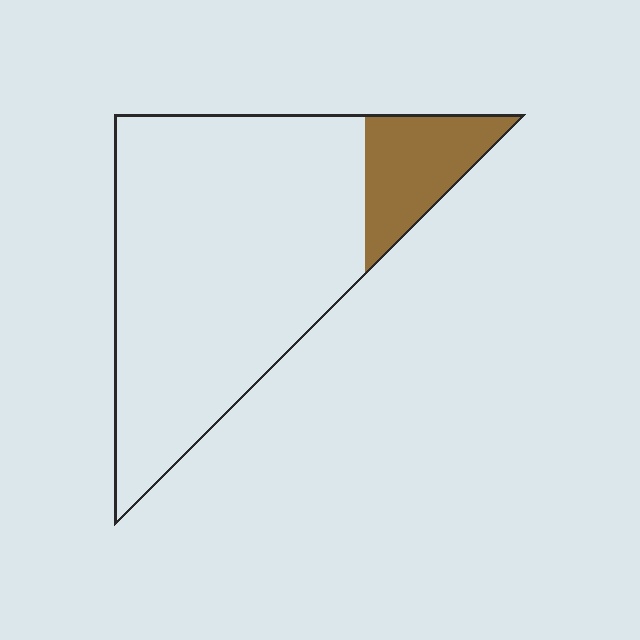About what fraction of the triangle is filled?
About one sixth (1/6).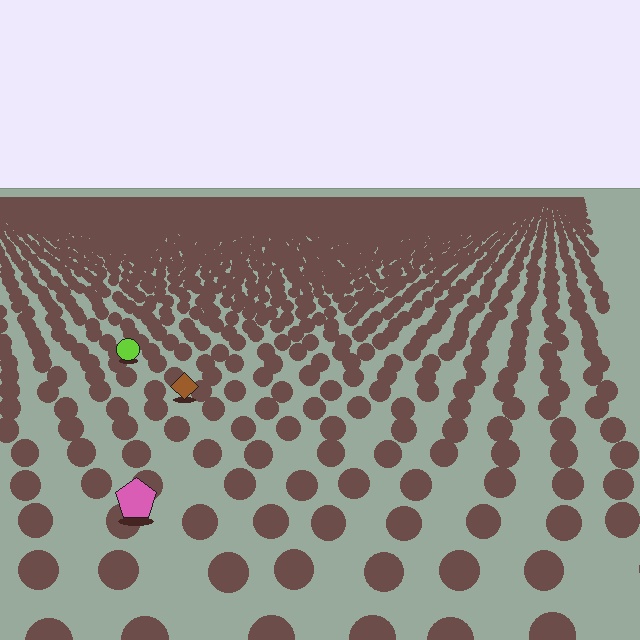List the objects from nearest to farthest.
From nearest to farthest: the pink pentagon, the brown diamond, the lime circle.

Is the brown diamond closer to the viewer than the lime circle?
Yes. The brown diamond is closer — you can tell from the texture gradient: the ground texture is coarser near it.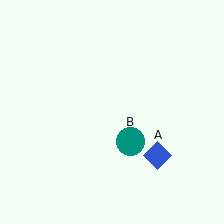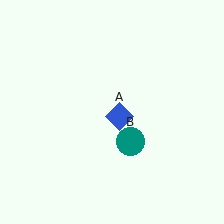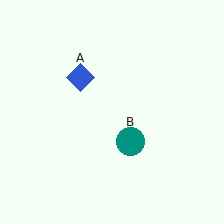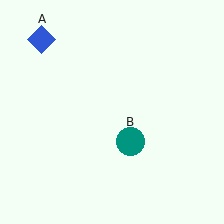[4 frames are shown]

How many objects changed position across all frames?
1 object changed position: blue diamond (object A).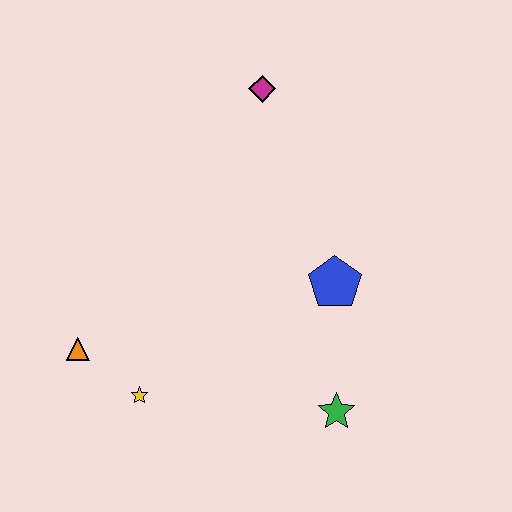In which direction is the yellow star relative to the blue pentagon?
The yellow star is to the left of the blue pentagon.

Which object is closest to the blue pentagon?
The green star is closest to the blue pentagon.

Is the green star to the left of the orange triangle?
No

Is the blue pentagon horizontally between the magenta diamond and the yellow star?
No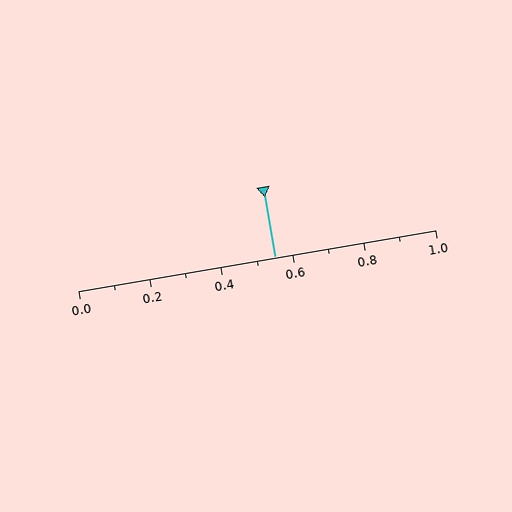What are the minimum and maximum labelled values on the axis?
The axis runs from 0.0 to 1.0.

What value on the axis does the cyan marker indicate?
The marker indicates approximately 0.55.